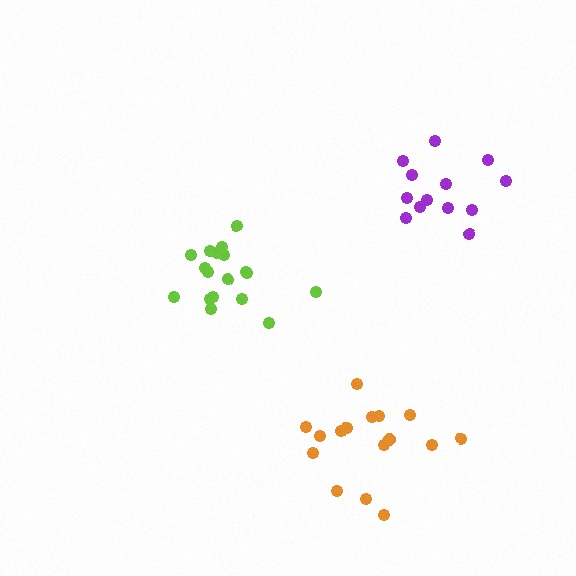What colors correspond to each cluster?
The clusters are colored: purple, orange, lime.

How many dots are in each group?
Group 1: 13 dots, Group 2: 16 dots, Group 3: 18 dots (47 total).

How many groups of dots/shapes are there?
There are 3 groups.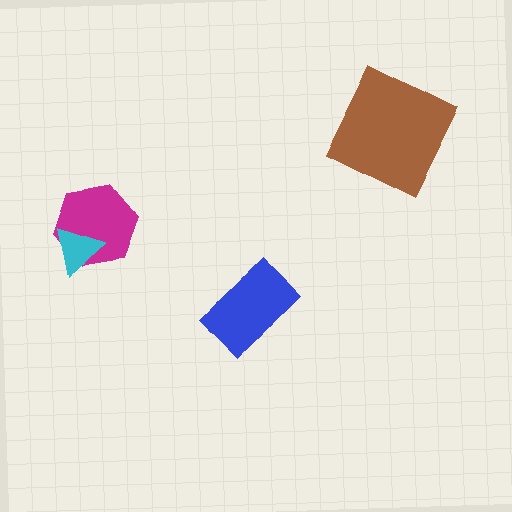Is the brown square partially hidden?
No, no other shape covers it.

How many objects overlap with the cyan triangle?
1 object overlaps with the cyan triangle.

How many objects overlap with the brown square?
0 objects overlap with the brown square.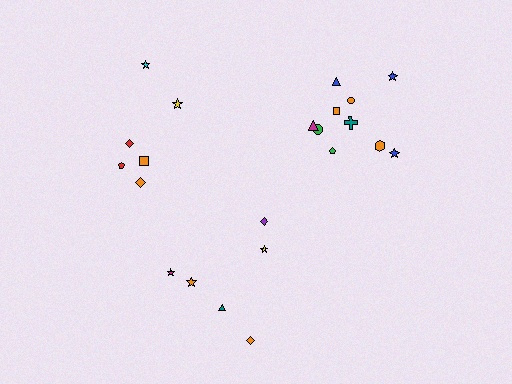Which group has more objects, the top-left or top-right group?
The top-right group.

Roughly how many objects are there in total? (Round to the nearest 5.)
Roughly 20 objects in total.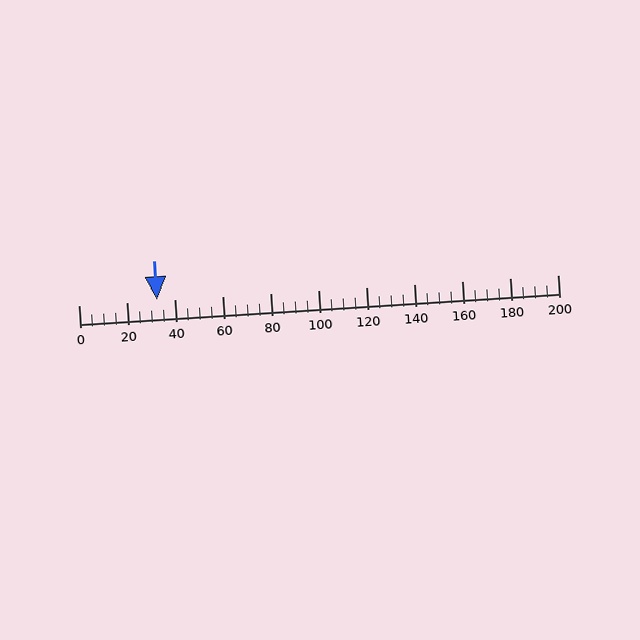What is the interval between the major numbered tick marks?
The major tick marks are spaced 20 units apart.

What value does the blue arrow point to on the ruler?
The blue arrow points to approximately 33.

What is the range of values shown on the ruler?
The ruler shows values from 0 to 200.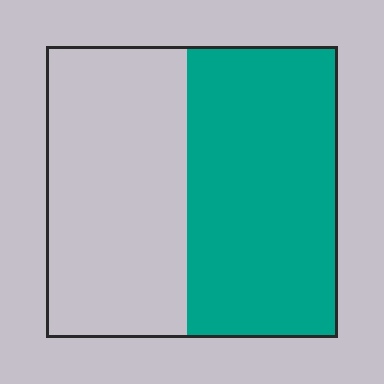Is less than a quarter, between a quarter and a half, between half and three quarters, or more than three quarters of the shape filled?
Between half and three quarters.